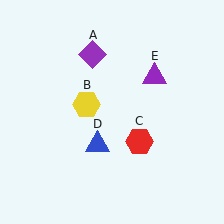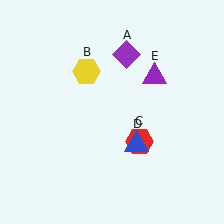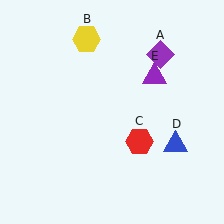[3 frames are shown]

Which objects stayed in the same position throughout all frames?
Red hexagon (object C) and purple triangle (object E) remained stationary.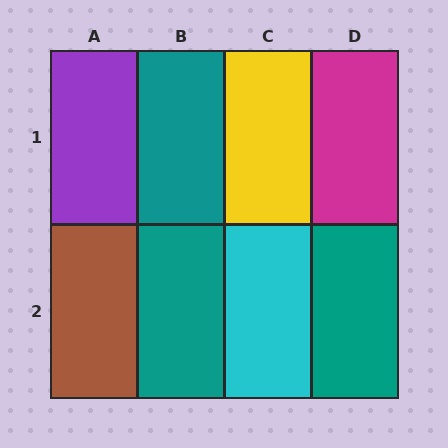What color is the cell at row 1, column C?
Yellow.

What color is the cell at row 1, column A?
Purple.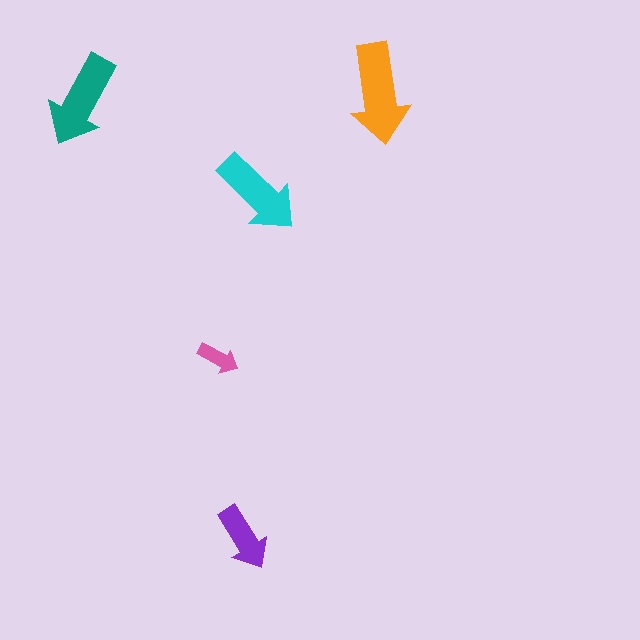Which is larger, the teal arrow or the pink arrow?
The teal one.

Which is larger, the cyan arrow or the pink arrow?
The cyan one.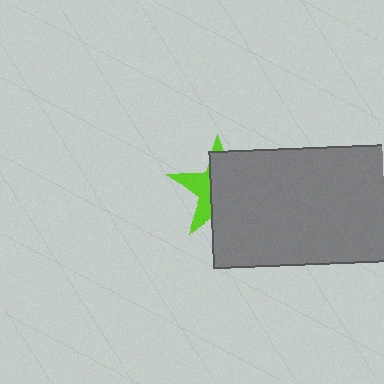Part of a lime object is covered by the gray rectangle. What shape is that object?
It is a star.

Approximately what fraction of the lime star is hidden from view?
Roughly 67% of the lime star is hidden behind the gray rectangle.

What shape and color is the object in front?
The object in front is a gray rectangle.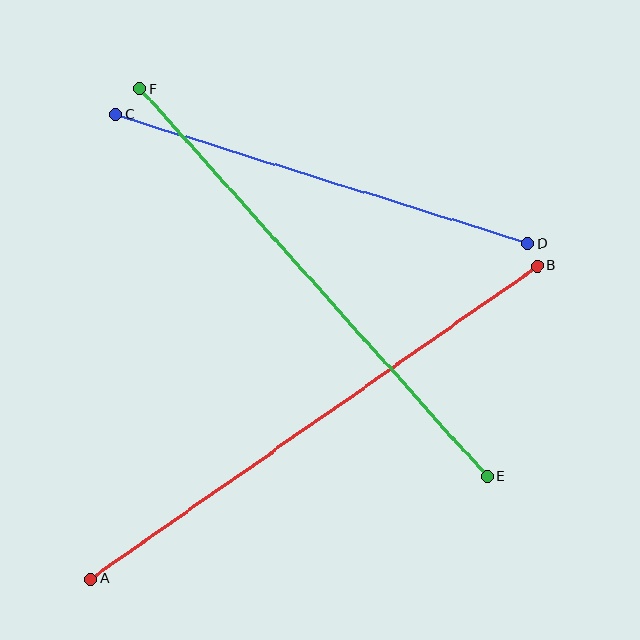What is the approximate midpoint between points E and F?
The midpoint is at approximately (313, 283) pixels.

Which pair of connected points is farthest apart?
Points A and B are farthest apart.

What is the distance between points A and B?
The distance is approximately 546 pixels.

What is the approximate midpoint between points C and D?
The midpoint is at approximately (322, 179) pixels.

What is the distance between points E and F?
The distance is approximately 520 pixels.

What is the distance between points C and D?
The distance is approximately 432 pixels.